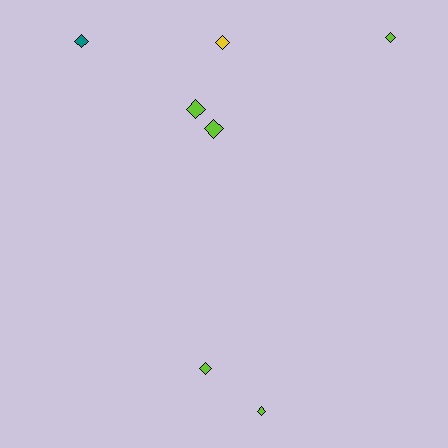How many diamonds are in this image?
There are 7 diamonds.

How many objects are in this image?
There are 7 objects.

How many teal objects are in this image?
There is 1 teal object.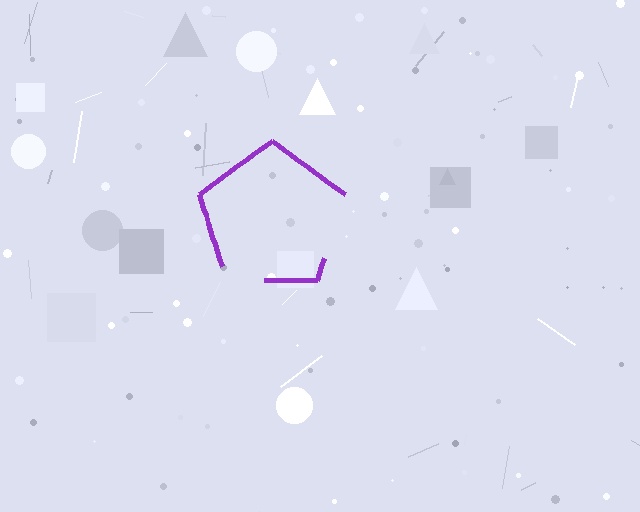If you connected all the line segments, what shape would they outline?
They would outline a pentagon.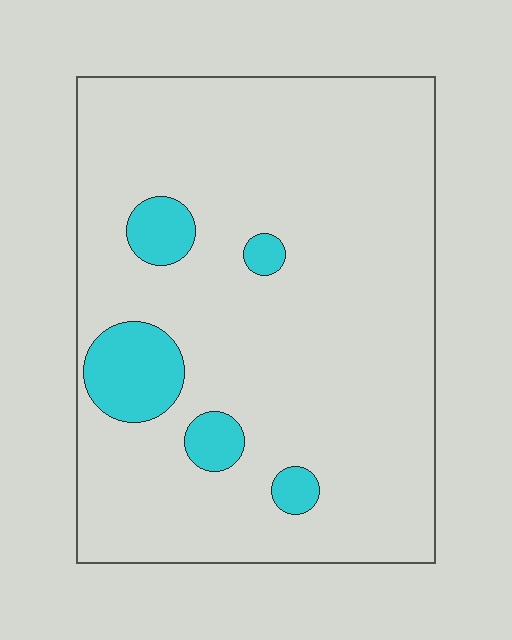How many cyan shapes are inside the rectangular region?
5.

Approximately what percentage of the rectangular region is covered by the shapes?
Approximately 10%.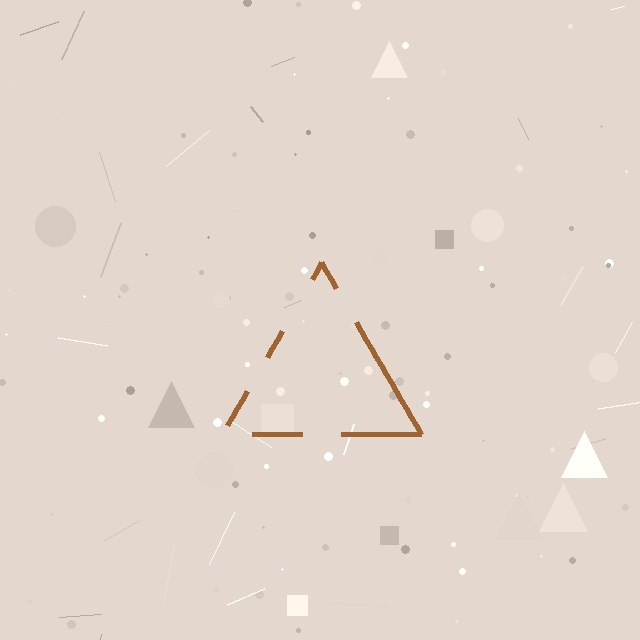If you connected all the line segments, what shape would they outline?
They would outline a triangle.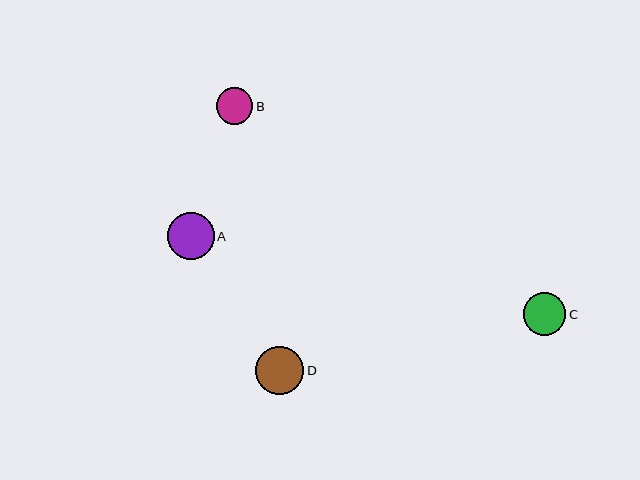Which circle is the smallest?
Circle B is the smallest with a size of approximately 37 pixels.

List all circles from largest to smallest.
From largest to smallest: D, A, C, B.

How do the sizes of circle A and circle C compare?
Circle A and circle C are approximately the same size.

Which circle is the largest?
Circle D is the largest with a size of approximately 48 pixels.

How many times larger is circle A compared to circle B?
Circle A is approximately 1.3 times the size of circle B.